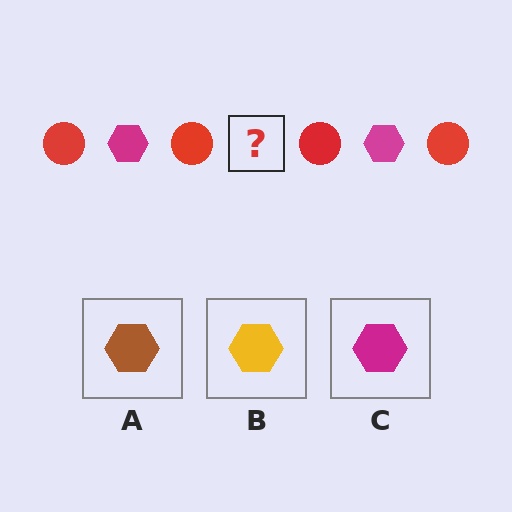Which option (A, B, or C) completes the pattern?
C.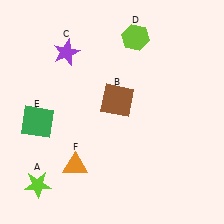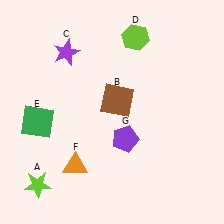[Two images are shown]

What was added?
A purple pentagon (G) was added in Image 2.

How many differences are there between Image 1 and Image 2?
There is 1 difference between the two images.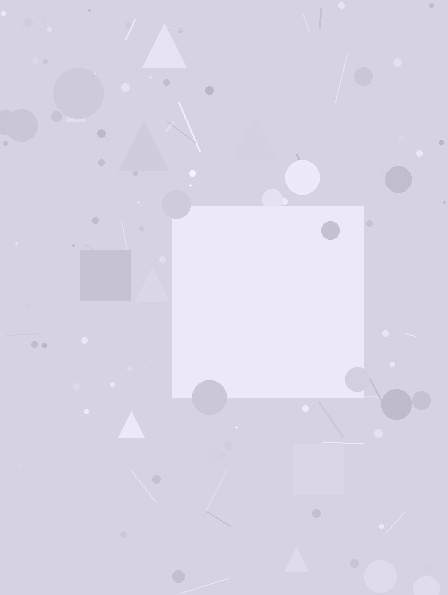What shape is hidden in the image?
A square is hidden in the image.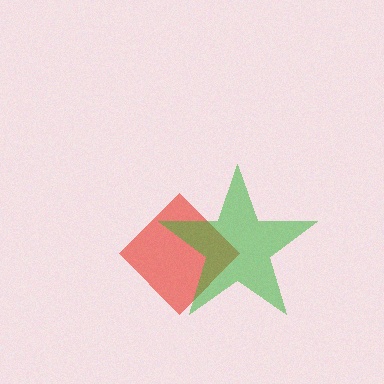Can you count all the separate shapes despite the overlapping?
Yes, there are 2 separate shapes.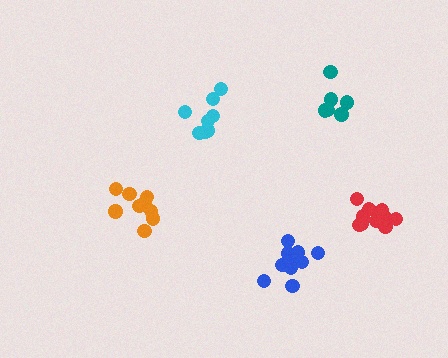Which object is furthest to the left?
The orange cluster is leftmost.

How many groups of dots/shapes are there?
There are 5 groups.